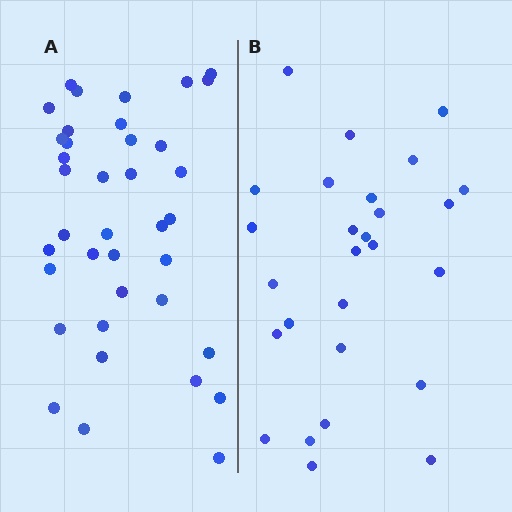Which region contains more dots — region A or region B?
Region A (the left region) has more dots.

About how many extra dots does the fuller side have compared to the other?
Region A has roughly 12 or so more dots than region B.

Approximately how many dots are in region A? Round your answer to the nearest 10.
About 40 dots. (The exact count is 38, which rounds to 40.)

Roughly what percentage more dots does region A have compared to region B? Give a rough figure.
About 40% more.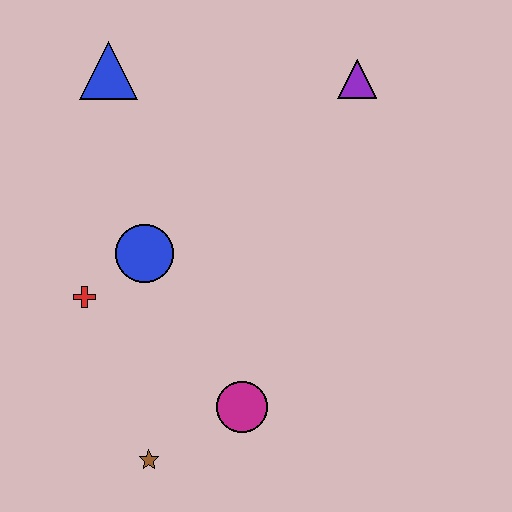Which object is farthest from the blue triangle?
The brown star is farthest from the blue triangle.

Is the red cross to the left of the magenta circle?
Yes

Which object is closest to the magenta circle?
The brown star is closest to the magenta circle.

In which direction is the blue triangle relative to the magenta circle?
The blue triangle is above the magenta circle.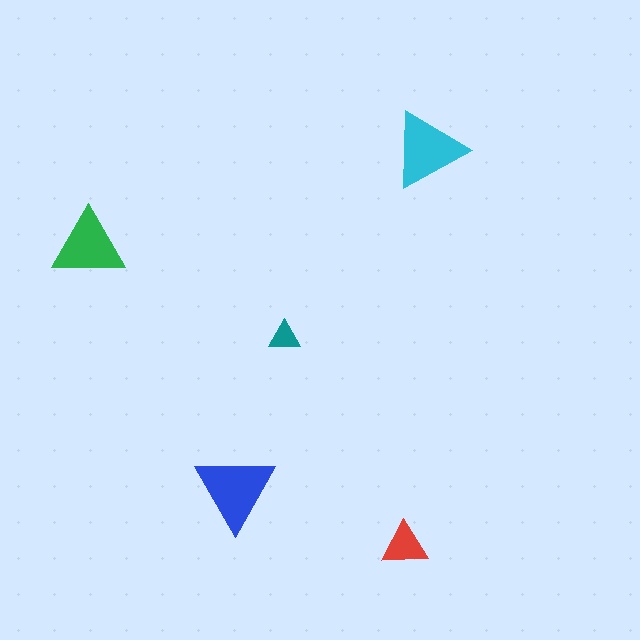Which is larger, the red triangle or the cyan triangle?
The cyan one.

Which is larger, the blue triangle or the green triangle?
The blue one.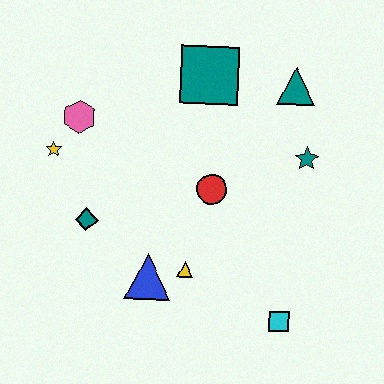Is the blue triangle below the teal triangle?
Yes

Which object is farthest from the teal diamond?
The teal triangle is farthest from the teal diamond.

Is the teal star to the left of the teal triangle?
No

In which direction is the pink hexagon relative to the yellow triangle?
The pink hexagon is above the yellow triangle.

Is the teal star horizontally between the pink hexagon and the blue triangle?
No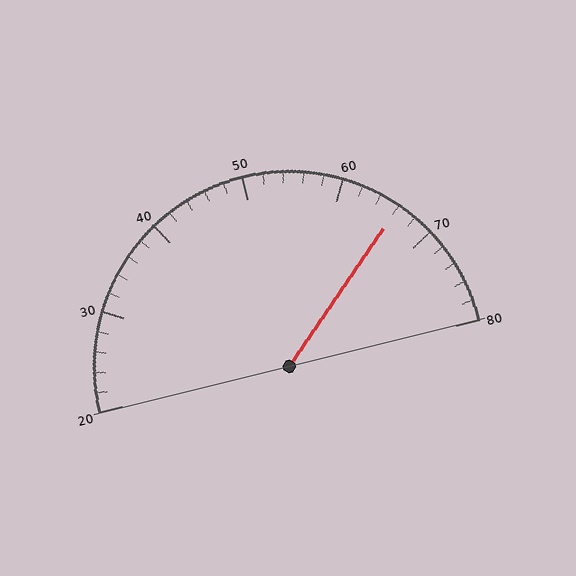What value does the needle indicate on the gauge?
The needle indicates approximately 66.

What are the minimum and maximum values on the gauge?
The gauge ranges from 20 to 80.